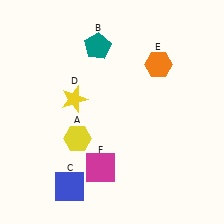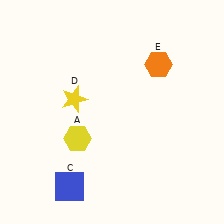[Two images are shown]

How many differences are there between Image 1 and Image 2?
There are 2 differences between the two images.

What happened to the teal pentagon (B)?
The teal pentagon (B) was removed in Image 2. It was in the top-left area of Image 1.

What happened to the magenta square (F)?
The magenta square (F) was removed in Image 2. It was in the bottom-left area of Image 1.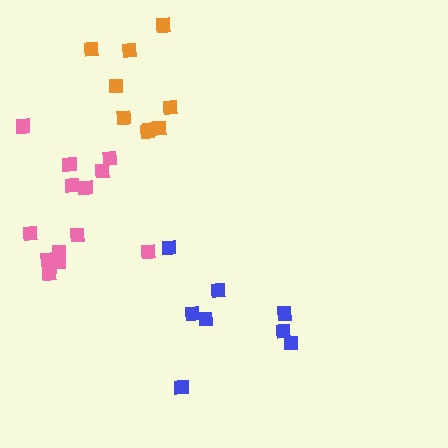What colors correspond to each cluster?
The clusters are colored: blue, orange, pink.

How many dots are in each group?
Group 1: 8 dots, Group 2: 9 dots, Group 3: 14 dots (31 total).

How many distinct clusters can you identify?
There are 3 distinct clusters.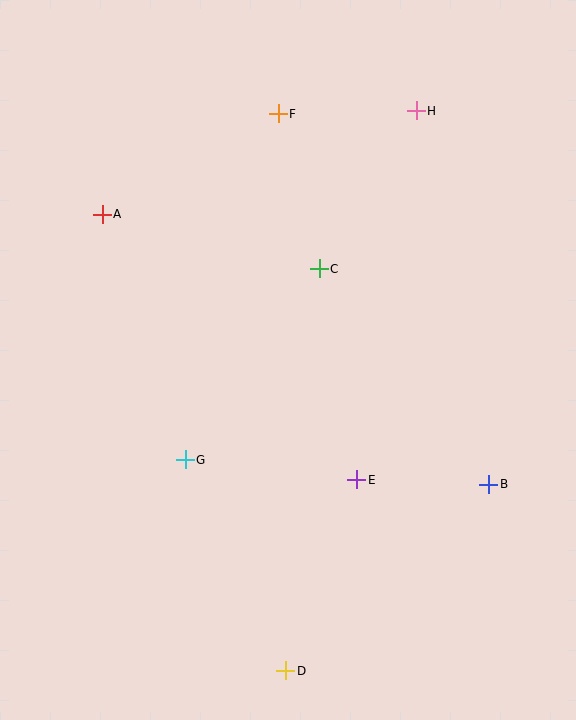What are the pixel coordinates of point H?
Point H is at (416, 111).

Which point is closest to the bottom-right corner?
Point B is closest to the bottom-right corner.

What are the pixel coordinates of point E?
Point E is at (357, 480).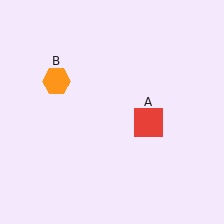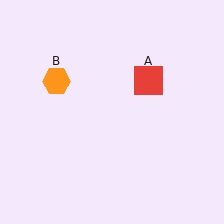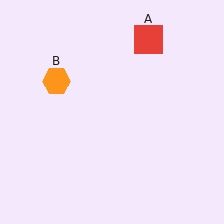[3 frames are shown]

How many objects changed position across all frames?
1 object changed position: red square (object A).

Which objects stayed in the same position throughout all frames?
Orange hexagon (object B) remained stationary.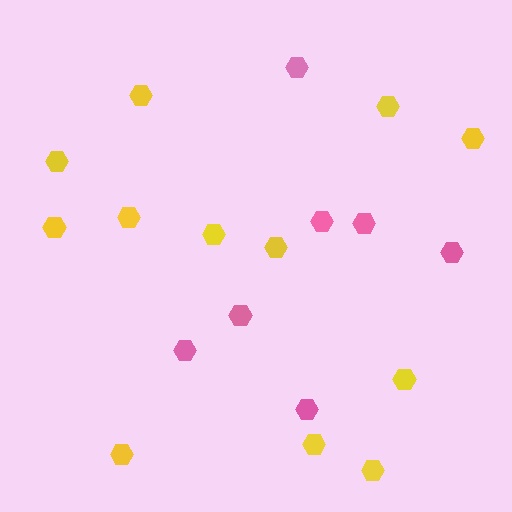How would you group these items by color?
There are 2 groups: one group of yellow hexagons (12) and one group of pink hexagons (7).